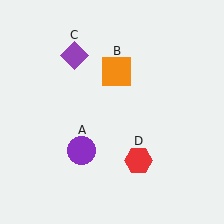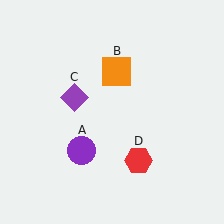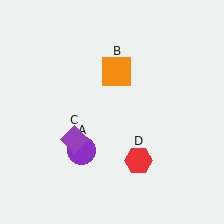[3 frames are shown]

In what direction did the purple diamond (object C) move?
The purple diamond (object C) moved down.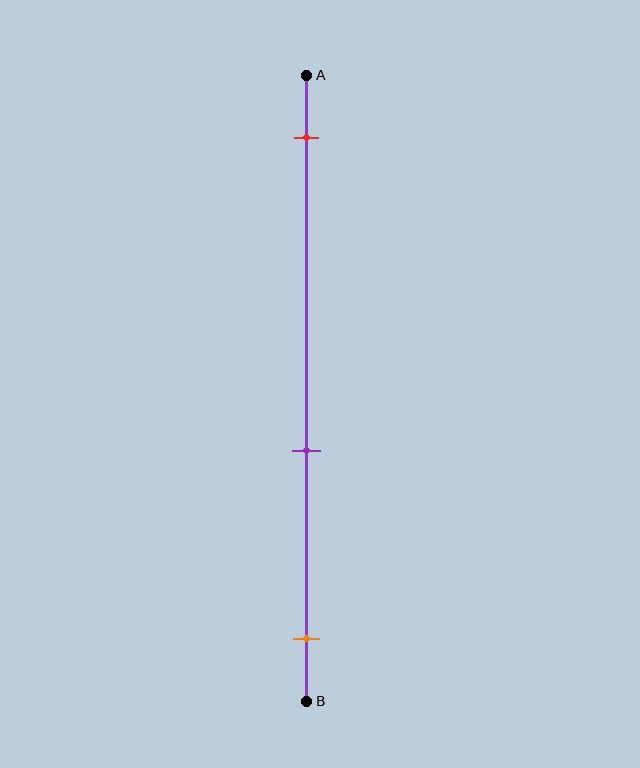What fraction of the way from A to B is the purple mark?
The purple mark is approximately 60% (0.6) of the way from A to B.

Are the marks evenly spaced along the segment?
No, the marks are not evenly spaced.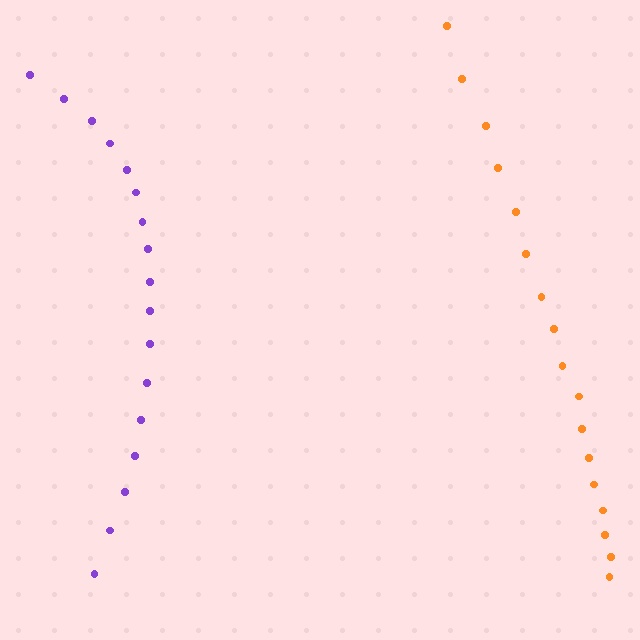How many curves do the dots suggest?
There are 2 distinct paths.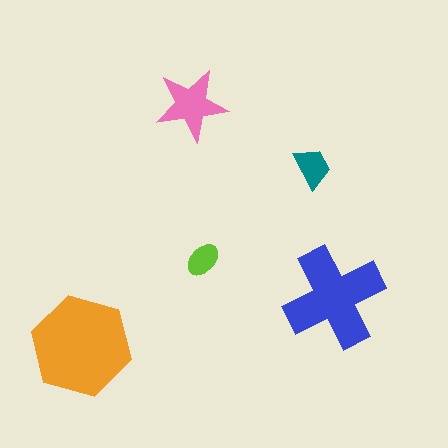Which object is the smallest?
The lime ellipse.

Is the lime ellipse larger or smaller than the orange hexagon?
Smaller.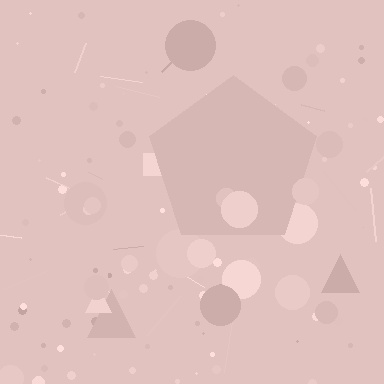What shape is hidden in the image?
A pentagon is hidden in the image.